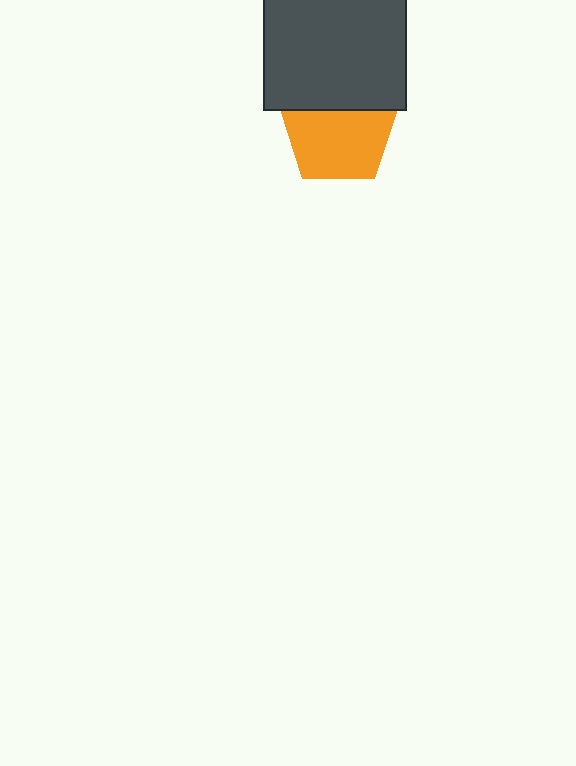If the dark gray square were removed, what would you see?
You would see the complete orange pentagon.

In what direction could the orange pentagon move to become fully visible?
The orange pentagon could move down. That would shift it out from behind the dark gray square entirely.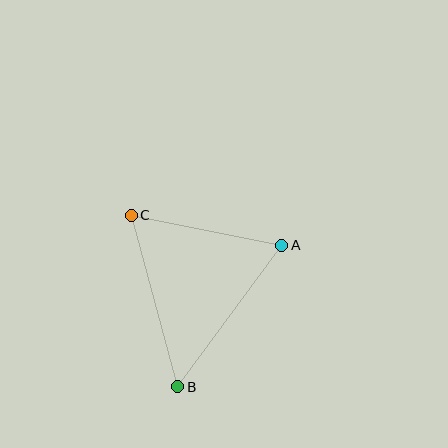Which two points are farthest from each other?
Points B and C are farthest from each other.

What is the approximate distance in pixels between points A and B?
The distance between A and B is approximately 176 pixels.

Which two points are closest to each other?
Points A and C are closest to each other.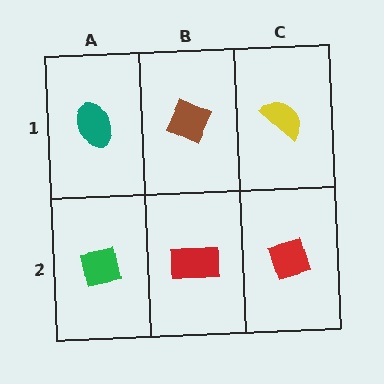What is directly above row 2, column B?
A brown diamond.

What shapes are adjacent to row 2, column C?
A yellow semicircle (row 1, column C), a red rectangle (row 2, column B).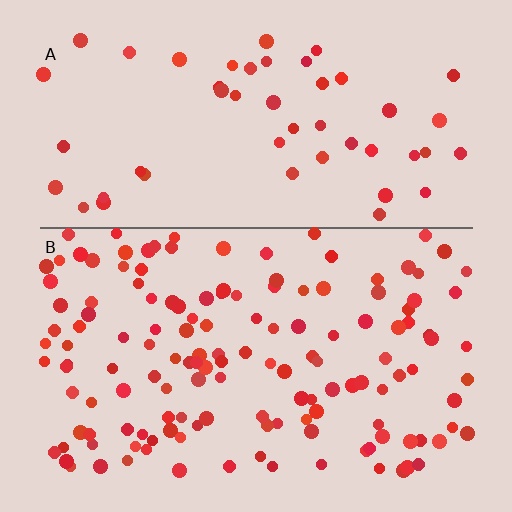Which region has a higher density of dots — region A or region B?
B (the bottom).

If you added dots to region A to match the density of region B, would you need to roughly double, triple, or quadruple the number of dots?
Approximately triple.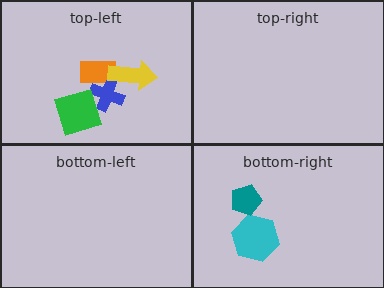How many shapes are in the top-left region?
4.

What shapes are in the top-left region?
The orange rectangle, the blue cross, the green square, the yellow arrow.